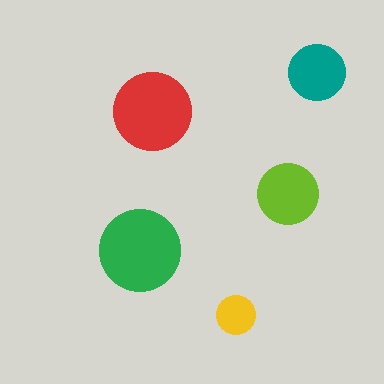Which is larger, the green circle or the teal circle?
The green one.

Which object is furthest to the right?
The teal circle is rightmost.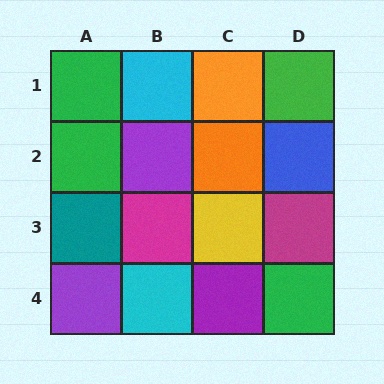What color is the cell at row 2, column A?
Green.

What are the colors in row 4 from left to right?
Purple, cyan, purple, green.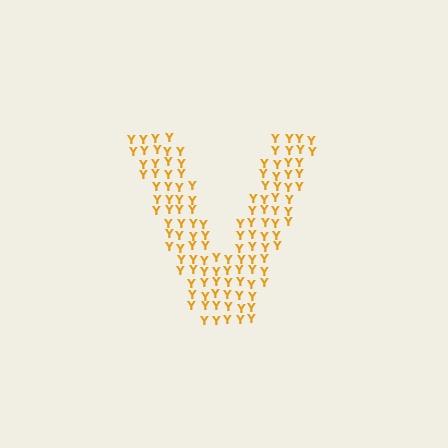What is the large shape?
The large shape is the letter V.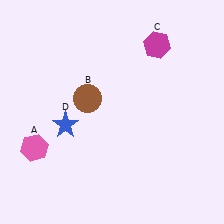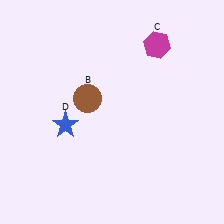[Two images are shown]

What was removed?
The pink hexagon (A) was removed in Image 2.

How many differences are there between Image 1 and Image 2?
There is 1 difference between the two images.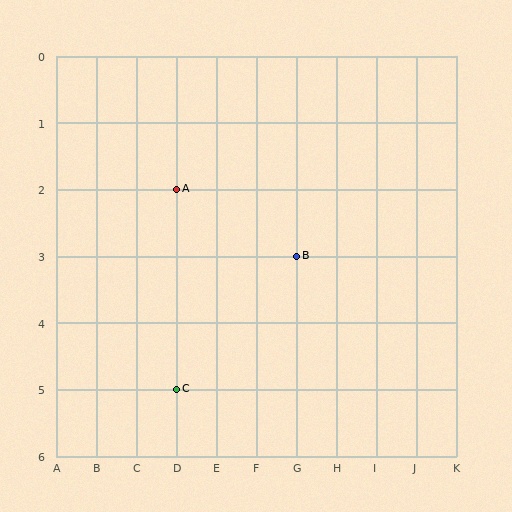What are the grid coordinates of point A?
Point A is at grid coordinates (D, 2).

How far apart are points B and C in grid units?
Points B and C are 3 columns and 2 rows apart (about 3.6 grid units diagonally).